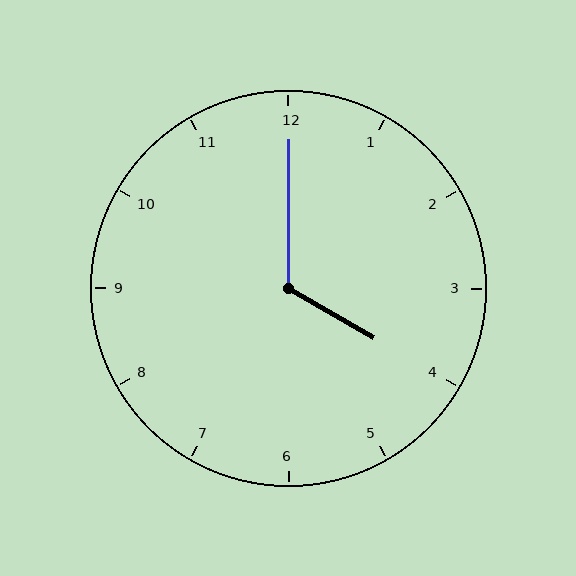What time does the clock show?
4:00.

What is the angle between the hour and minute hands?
Approximately 120 degrees.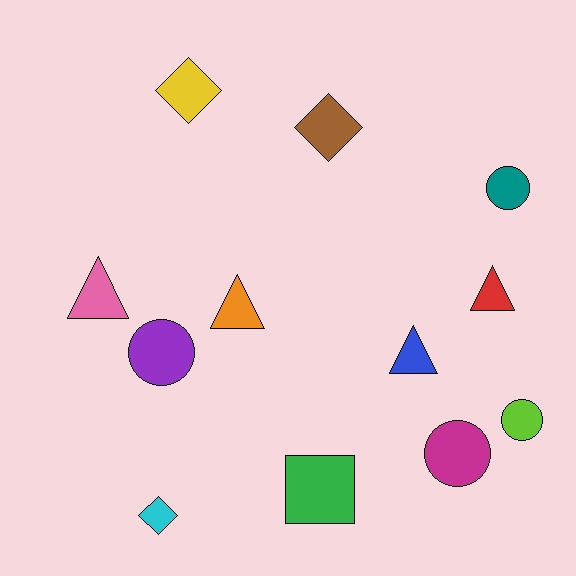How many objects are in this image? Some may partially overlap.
There are 12 objects.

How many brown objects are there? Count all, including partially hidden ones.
There is 1 brown object.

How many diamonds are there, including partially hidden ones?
There are 3 diamonds.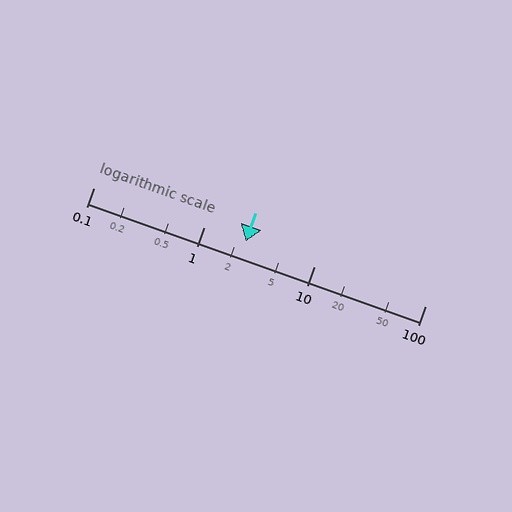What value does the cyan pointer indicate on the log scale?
The pointer indicates approximately 2.4.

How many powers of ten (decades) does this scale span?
The scale spans 3 decades, from 0.1 to 100.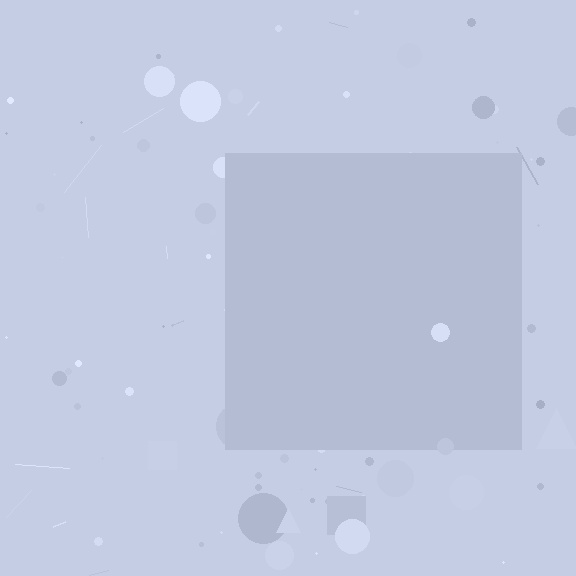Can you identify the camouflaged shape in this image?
The camouflaged shape is a square.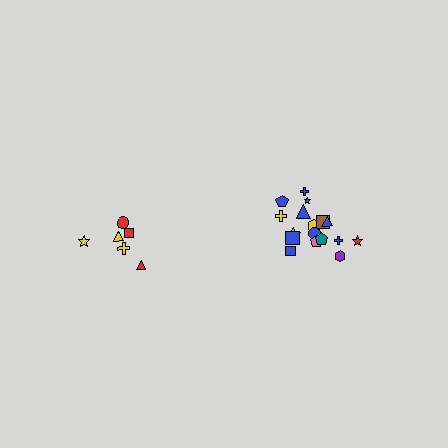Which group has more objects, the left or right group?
The right group.